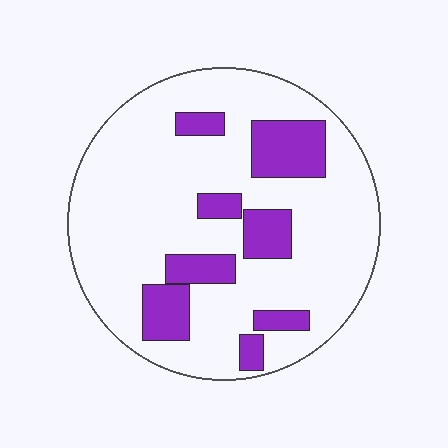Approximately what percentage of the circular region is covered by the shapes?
Approximately 20%.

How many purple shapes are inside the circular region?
8.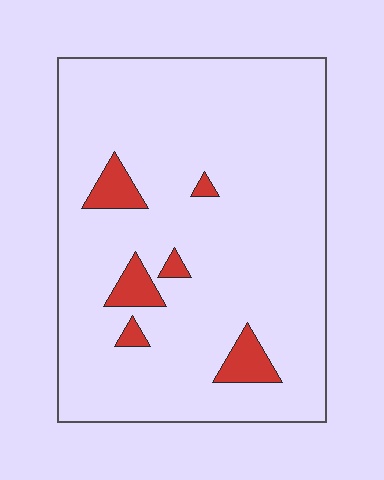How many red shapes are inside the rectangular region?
6.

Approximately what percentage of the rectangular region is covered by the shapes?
Approximately 10%.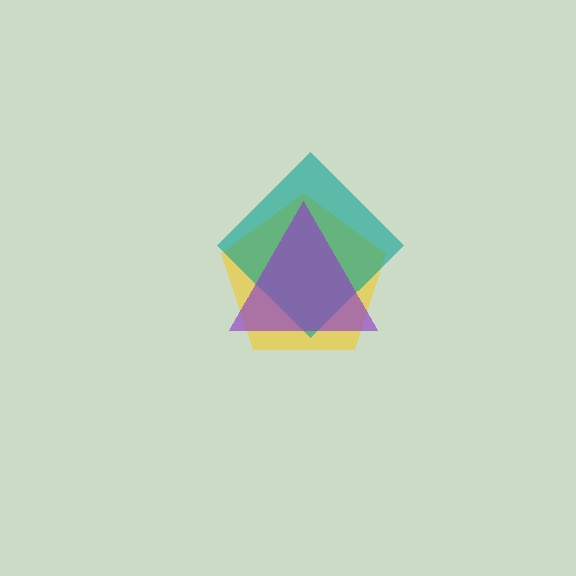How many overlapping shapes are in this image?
There are 3 overlapping shapes in the image.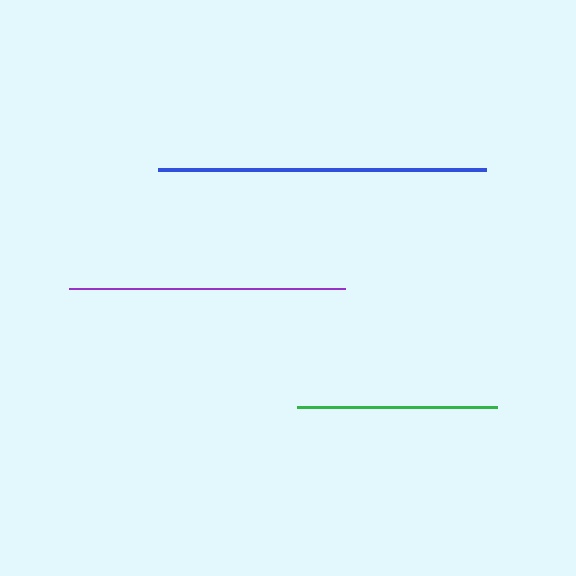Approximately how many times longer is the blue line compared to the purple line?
The blue line is approximately 1.2 times the length of the purple line.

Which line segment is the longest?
The blue line is the longest at approximately 328 pixels.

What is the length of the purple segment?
The purple segment is approximately 275 pixels long.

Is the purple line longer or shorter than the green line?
The purple line is longer than the green line.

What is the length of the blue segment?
The blue segment is approximately 328 pixels long.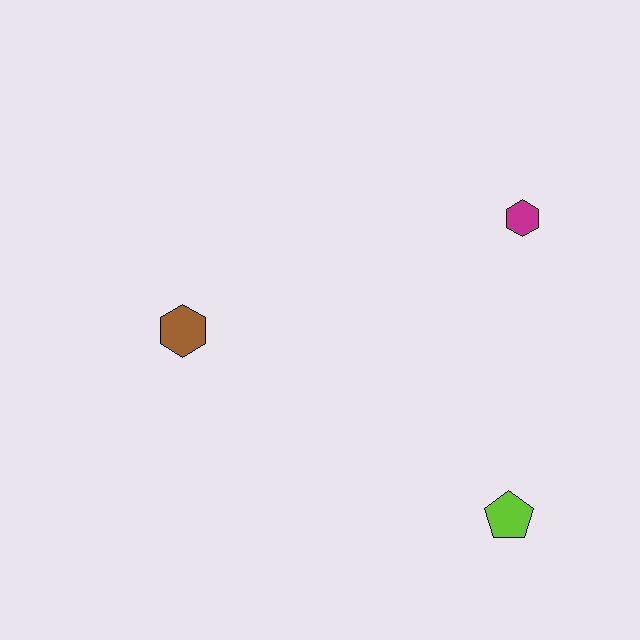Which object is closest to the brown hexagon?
The magenta hexagon is closest to the brown hexagon.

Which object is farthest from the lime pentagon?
The brown hexagon is farthest from the lime pentagon.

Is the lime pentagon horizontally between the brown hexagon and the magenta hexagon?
Yes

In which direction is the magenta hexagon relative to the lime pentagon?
The magenta hexagon is above the lime pentagon.